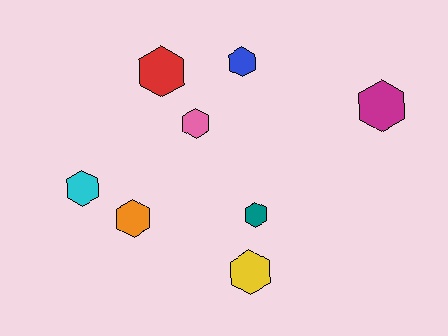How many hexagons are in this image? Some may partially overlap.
There are 8 hexagons.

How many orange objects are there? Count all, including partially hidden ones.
There is 1 orange object.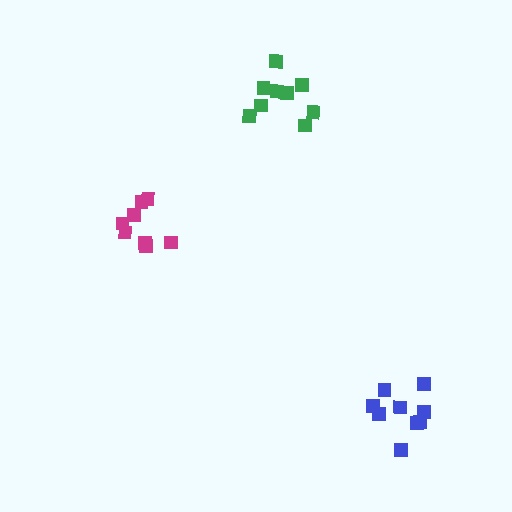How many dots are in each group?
Group 1: 9 dots, Group 2: 9 dots, Group 3: 9 dots (27 total).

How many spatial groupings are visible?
There are 3 spatial groupings.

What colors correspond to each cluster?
The clusters are colored: blue, magenta, green.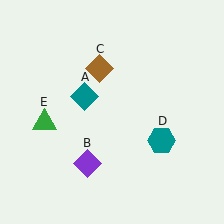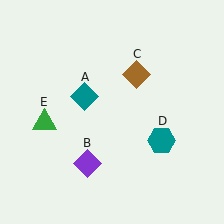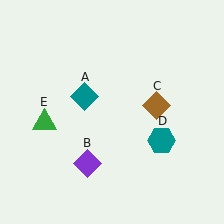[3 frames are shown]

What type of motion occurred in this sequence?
The brown diamond (object C) rotated clockwise around the center of the scene.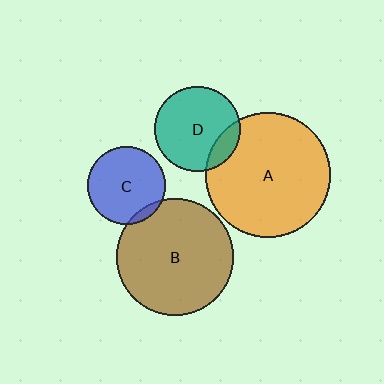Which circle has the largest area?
Circle A (orange).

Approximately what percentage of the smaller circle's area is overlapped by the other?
Approximately 5%.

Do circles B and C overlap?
Yes.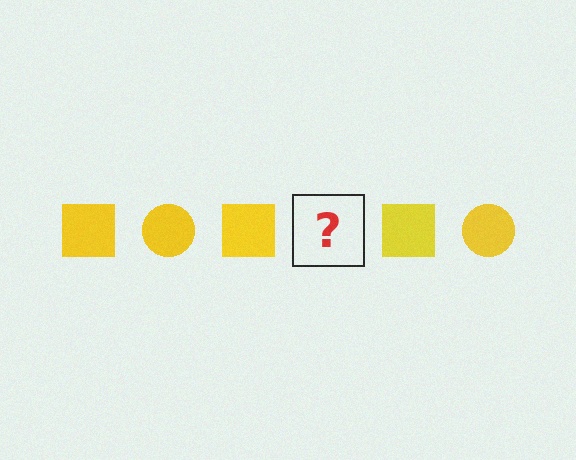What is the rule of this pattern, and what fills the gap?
The rule is that the pattern cycles through square, circle shapes in yellow. The gap should be filled with a yellow circle.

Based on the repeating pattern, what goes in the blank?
The blank should be a yellow circle.